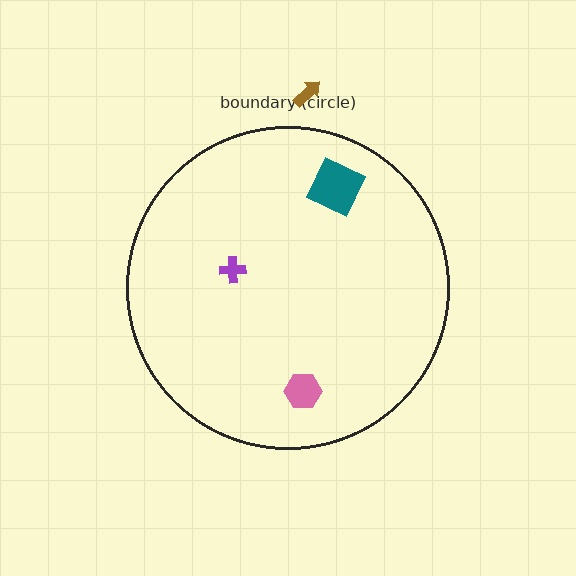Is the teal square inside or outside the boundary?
Inside.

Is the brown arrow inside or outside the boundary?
Outside.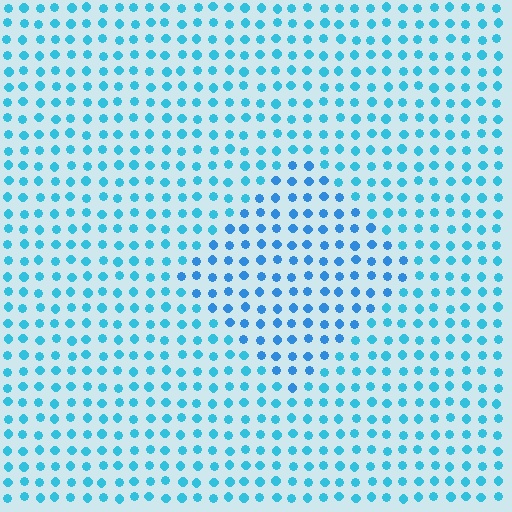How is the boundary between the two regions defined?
The boundary is defined purely by a slight shift in hue (about 19 degrees). Spacing, size, and orientation are identical on both sides.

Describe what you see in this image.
The image is filled with small cyan elements in a uniform arrangement. A diamond-shaped region is visible where the elements are tinted to a slightly different hue, forming a subtle color boundary.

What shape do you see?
I see a diamond.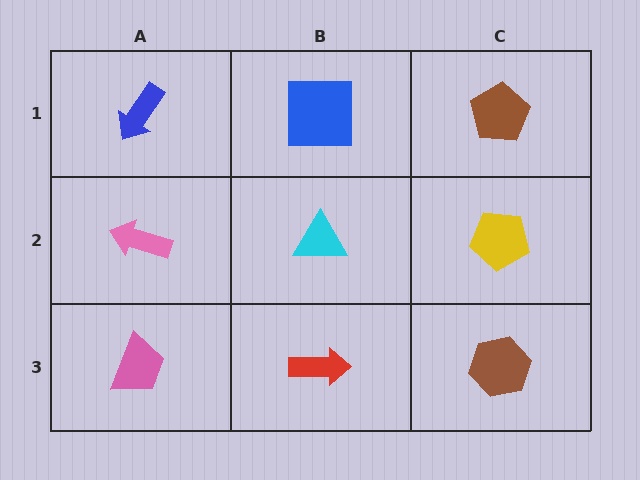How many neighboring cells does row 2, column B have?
4.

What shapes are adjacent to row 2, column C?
A brown pentagon (row 1, column C), a brown hexagon (row 3, column C), a cyan triangle (row 2, column B).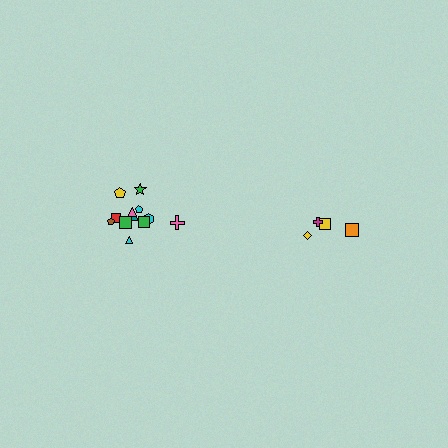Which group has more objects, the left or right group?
The left group.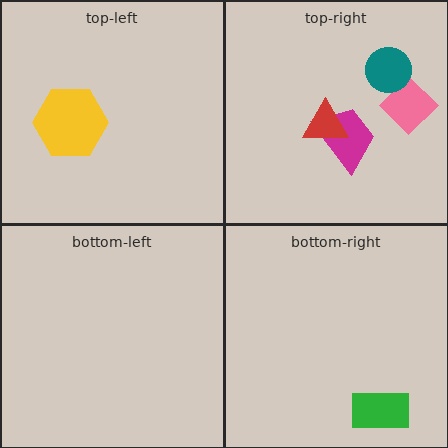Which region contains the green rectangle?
The bottom-right region.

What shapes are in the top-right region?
The magenta trapezoid, the pink diamond, the teal circle, the red triangle.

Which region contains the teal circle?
The top-right region.